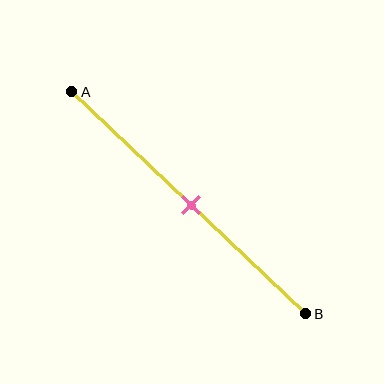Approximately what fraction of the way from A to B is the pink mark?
The pink mark is approximately 50% of the way from A to B.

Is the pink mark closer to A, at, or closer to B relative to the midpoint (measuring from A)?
The pink mark is approximately at the midpoint of segment AB.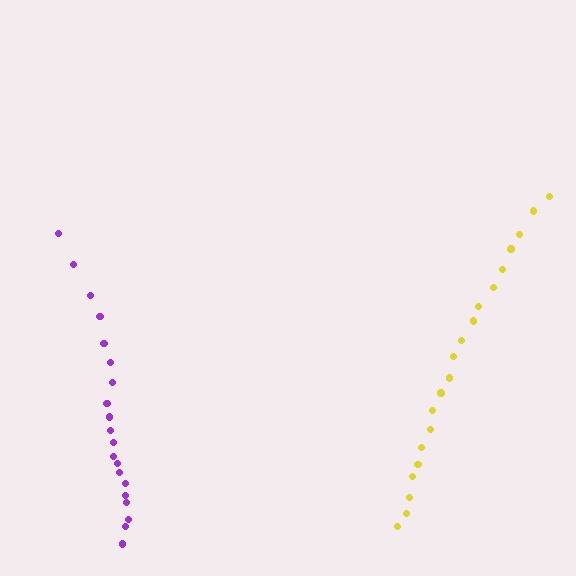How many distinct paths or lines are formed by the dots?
There are 2 distinct paths.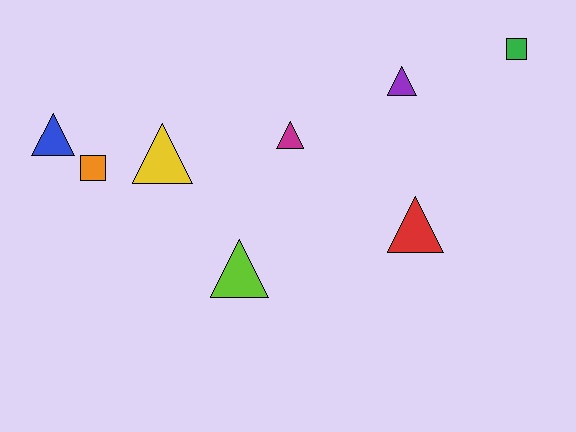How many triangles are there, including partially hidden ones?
There are 6 triangles.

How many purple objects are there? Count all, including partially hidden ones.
There is 1 purple object.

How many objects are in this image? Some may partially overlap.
There are 8 objects.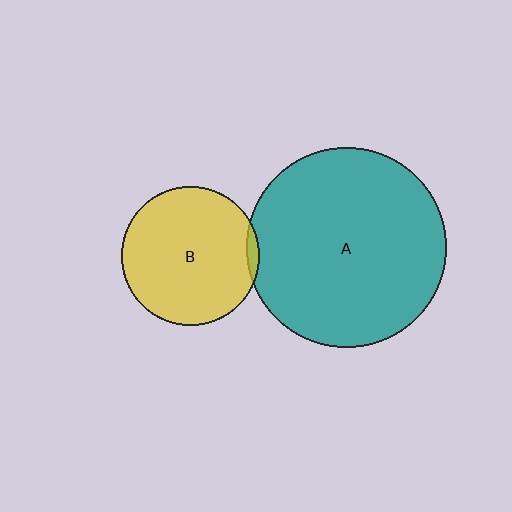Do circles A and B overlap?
Yes.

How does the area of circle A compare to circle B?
Approximately 2.1 times.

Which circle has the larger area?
Circle A (teal).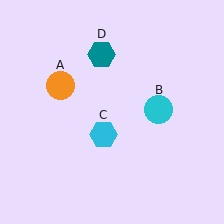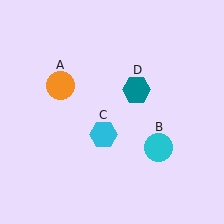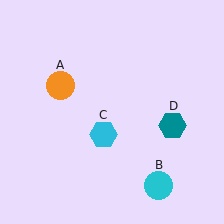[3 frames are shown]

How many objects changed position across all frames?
2 objects changed position: cyan circle (object B), teal hexagon (object D).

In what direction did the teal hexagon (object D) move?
The teal hexagon (object D) moved down and to the right.